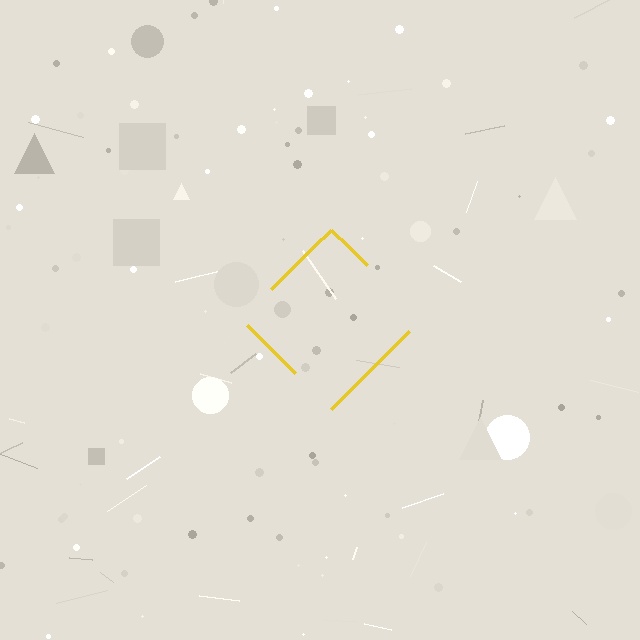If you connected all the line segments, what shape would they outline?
They would outline a diamond.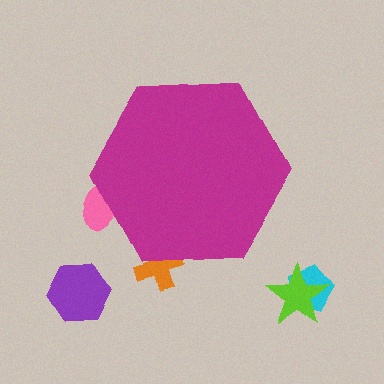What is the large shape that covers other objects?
A magenta hexagon.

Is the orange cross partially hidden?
Yes, the orange cross is partially hidden behind the magenta hexagon.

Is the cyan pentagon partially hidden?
No, the cyan pentagon is fully visible.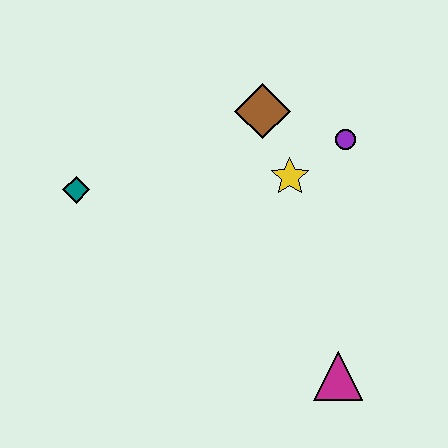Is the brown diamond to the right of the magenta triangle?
No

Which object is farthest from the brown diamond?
The magenta triangle is farthest from the brown diamond.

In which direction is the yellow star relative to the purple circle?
The yellow star is to the left of the purple circle.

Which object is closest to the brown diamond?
The yellow star is closest to the brown diamond.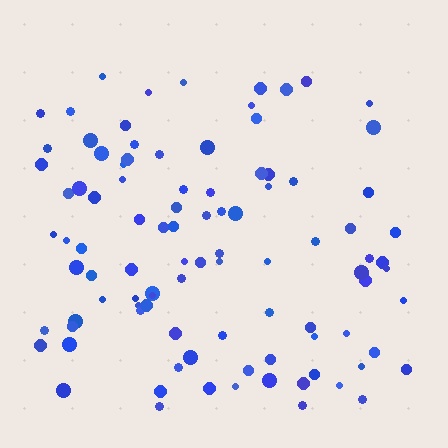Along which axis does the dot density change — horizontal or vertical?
Vertical.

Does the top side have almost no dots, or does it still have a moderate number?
Still a moderate number, just noticeably fewer than the bottom.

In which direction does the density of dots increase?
From top to bottom, with the bottom side densest.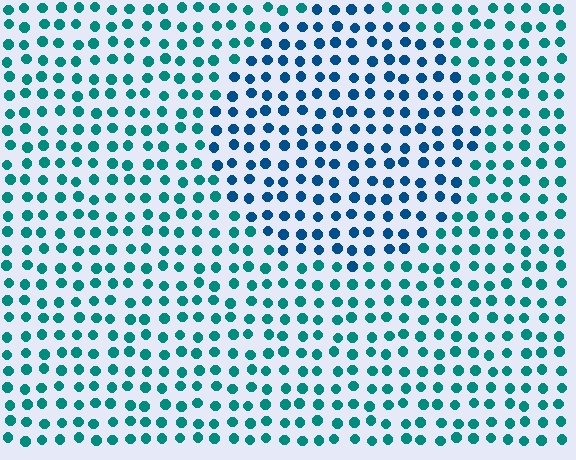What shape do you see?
I see a circle.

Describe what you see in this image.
The image is filled with small teal elements in a uniform arrangement. A circle-shaped region is visible where the elements are tinted to a slightly different hue, forming a subtle color boundary.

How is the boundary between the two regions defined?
The boundary is defined purely by a slight shift in hue (about 33 degrees). Spacing, size, and orientation are identical on both sides.